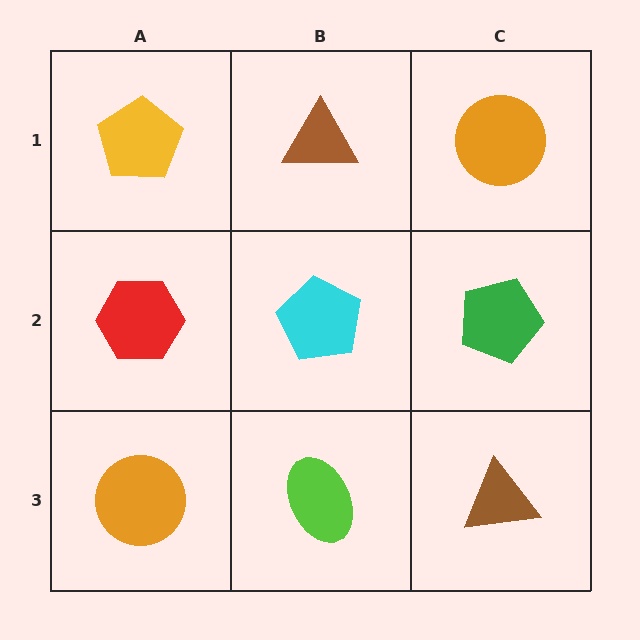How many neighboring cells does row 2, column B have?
4.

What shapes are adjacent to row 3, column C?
A green pentagon (row 2, column C), a lime ellipse (row 3, column B).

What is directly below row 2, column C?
A brown triangle.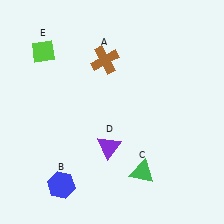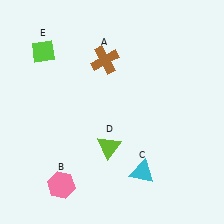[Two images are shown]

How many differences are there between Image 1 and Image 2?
There are 3 differences between the two images.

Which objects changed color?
B changed from blue to pink. C changed from green to cyan. D changed from purple to lime.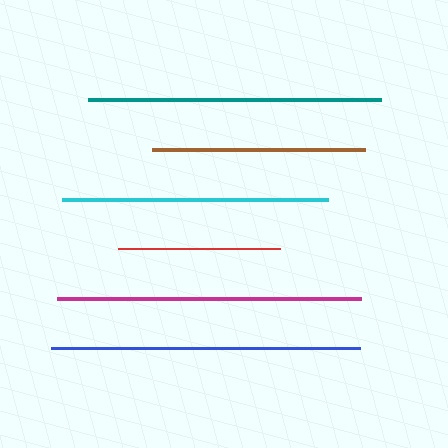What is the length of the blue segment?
The blue segment is approximately 309 pixels long.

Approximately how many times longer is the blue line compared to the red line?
The blue line is approximately 1.9 times the length of the red line.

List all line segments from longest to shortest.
From longest to shortest: blue, magenta, teal, cyan, brown, red.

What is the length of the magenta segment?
The magenta segment is approximately 305 pixels long.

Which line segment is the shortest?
The red line is the shortest at approximately 162 pixels.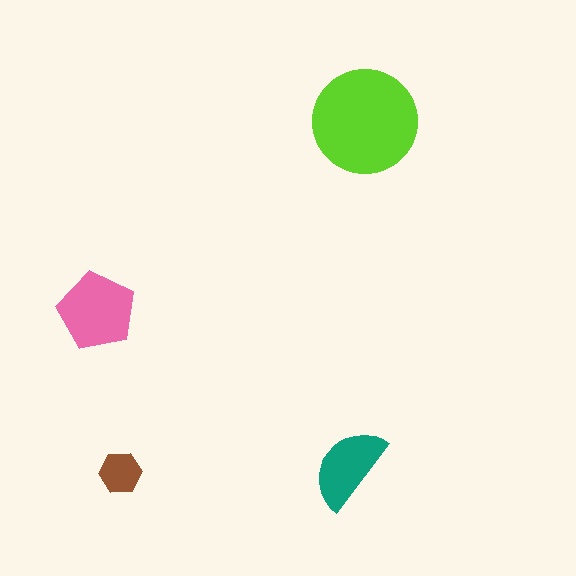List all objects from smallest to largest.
The brown hexagon, the teal semicircle, the pink pentagon, the lime circle.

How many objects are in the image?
There are 4 objects in the image.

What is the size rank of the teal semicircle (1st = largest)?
3rd.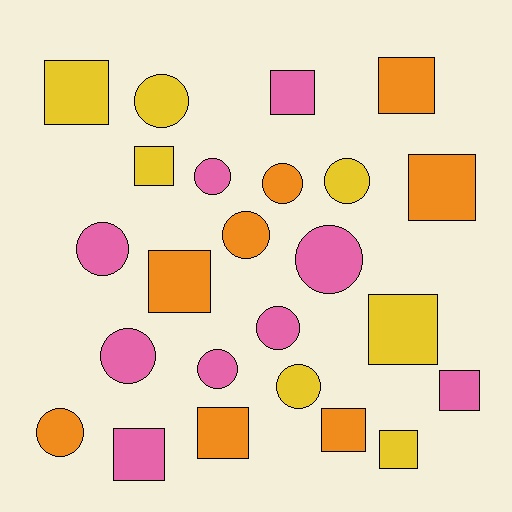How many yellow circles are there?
There are 3 yellow circles.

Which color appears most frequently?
Pink, with 9 objects.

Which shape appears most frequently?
Square, with 12 objects.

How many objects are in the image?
There are 24 objects.